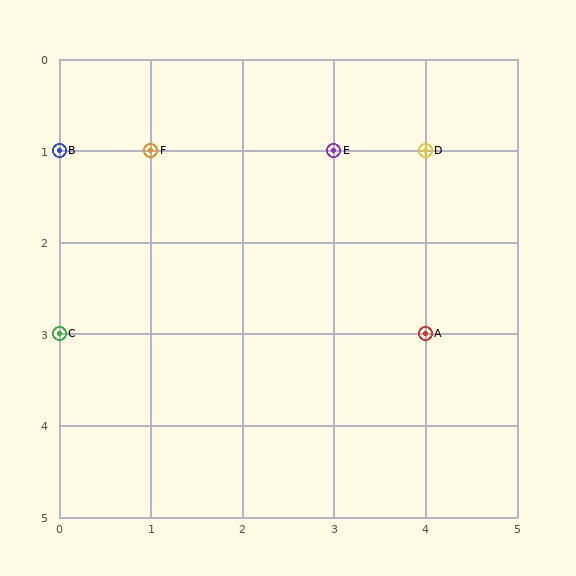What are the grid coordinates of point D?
Point D is at grid coordinates (4, 1).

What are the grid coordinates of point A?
Point A is at grid coordinates (4, 3).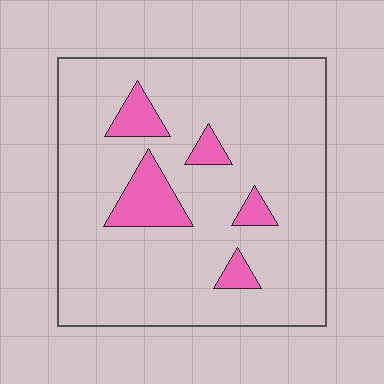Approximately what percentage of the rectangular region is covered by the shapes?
Approximately 10%.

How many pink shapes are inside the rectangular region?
5.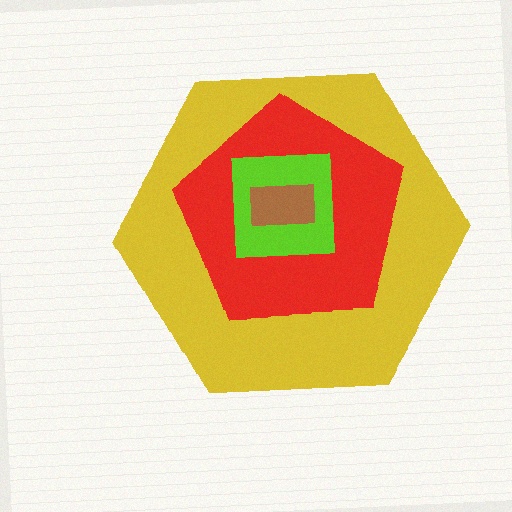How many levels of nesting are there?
4.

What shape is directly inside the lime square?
The brown rectangle.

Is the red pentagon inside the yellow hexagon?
Yes.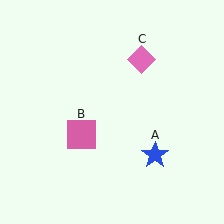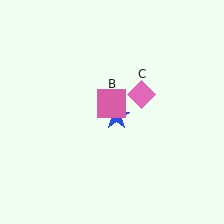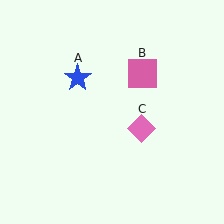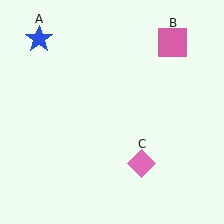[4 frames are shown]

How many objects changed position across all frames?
3 objects changed position: blue star (object A), pink square (object B), pink diamond (object C).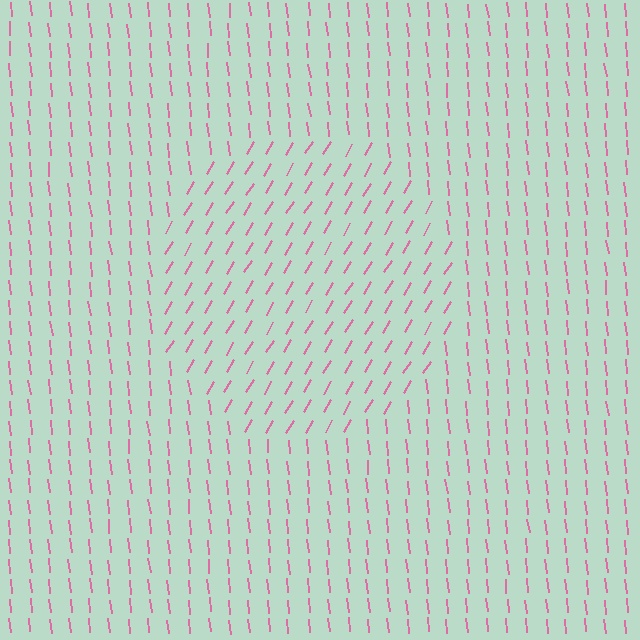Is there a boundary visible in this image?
Yes, there is a texture boundary formed by a change in line orientation.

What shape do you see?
I see a circle.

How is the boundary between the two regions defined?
The boundary is defined purely by a change in line orientation (approximately 37 degrees difference). All lines are the same color and thickness.